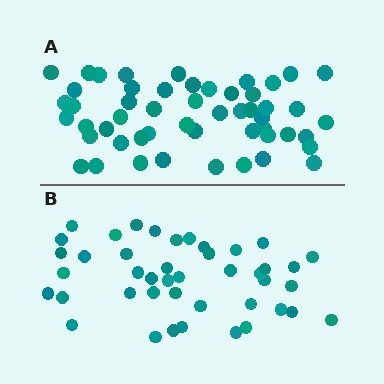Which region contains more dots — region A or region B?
Region A (the top region) has more dots.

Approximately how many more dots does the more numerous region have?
Region A has roughly 8 or so more dots than region B.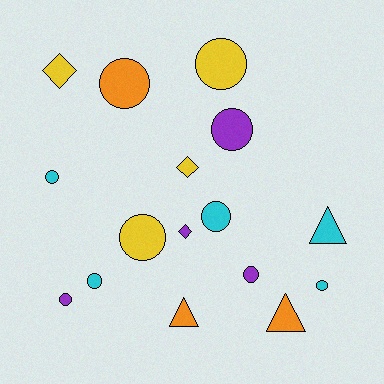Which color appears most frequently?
Cyan, with 5 objects.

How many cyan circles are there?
There are 4 cyan circles.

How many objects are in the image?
There are 16 objects.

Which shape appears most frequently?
Circle, with 10 objects.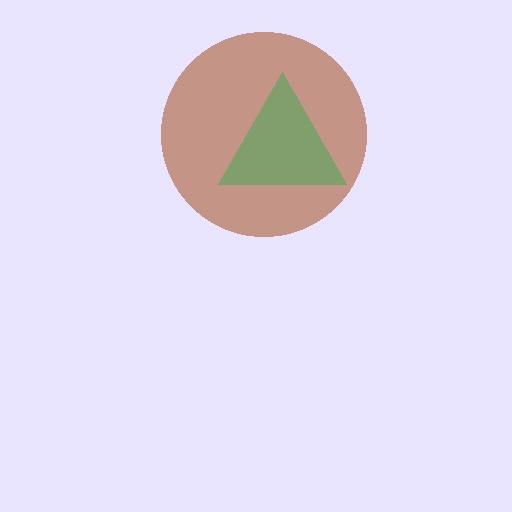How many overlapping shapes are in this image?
There are 2 overlapping shapes in the image.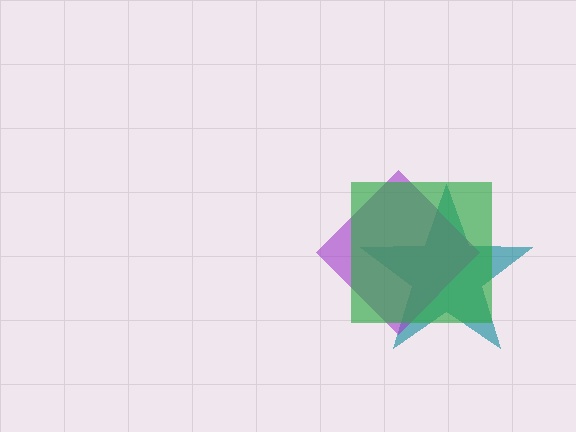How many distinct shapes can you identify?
There are 3 distinct shapes: a teal star, a purple diamond, a green square.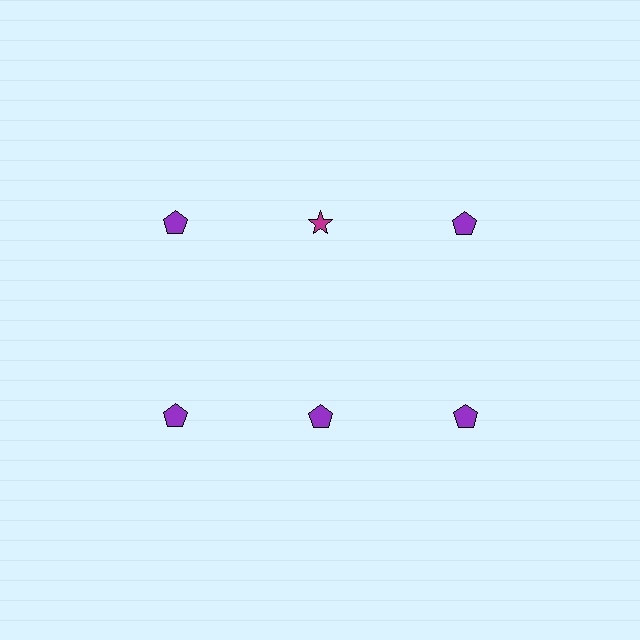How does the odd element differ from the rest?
It differs in both color (magenta instead of purple) and shape (star instead of pentagon).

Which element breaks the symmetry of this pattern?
The magenta star in the top row, second from left column breaks the symmetry. All other shapes are purple pentagons.